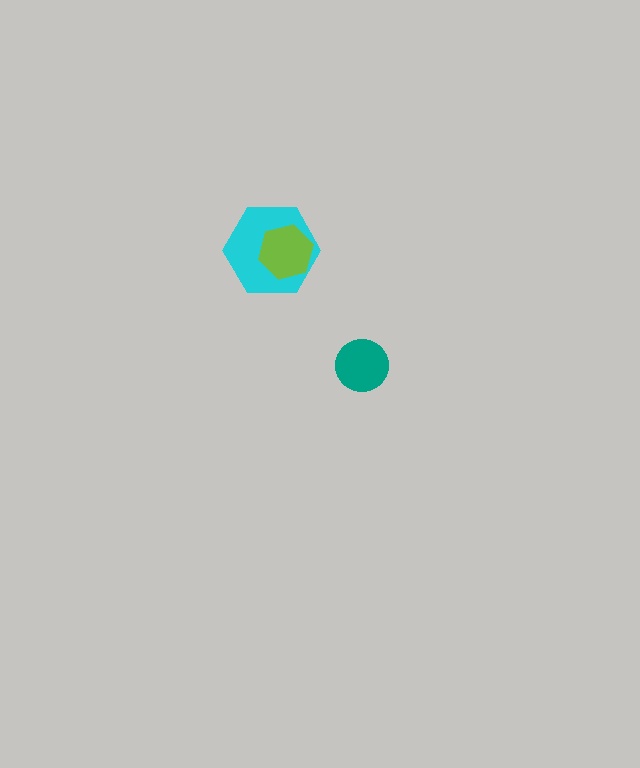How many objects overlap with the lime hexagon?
1 object overlaps with the lime hexagon.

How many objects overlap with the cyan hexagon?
1 object overlaps with the cyan hexagon.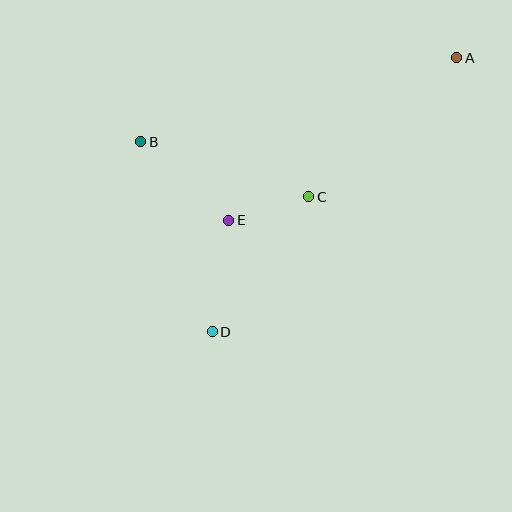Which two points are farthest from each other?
Points A and D are farthest from each other.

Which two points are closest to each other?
Points C and E are closest to each other.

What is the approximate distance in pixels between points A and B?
The distance between A and B is approximately 327 pixels.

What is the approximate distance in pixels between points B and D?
The distance between B and D is approximately 203 pixels.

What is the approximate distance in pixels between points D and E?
The distance between D and E is approximately 112 pixels.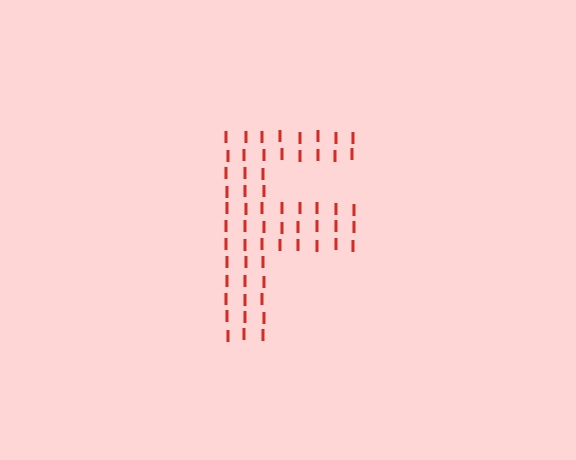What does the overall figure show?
The overall figure shows the letter F.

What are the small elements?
The small elements are letter I's.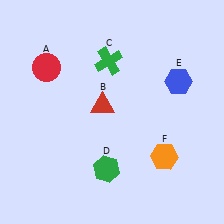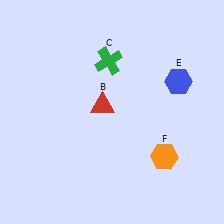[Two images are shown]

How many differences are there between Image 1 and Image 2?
There are 2 differences between the two images.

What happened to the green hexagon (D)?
The green hexagon (D) was removed in Image 2. It was in the bottom-left area of Image 1.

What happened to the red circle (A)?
The red circle (A) was removed in Image 2. It was in the top-left area of Image 1.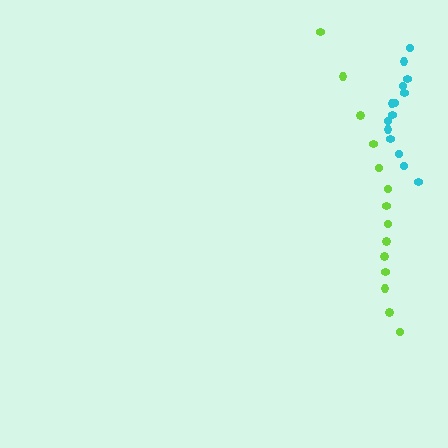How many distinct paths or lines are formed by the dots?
There are 2 distinct paths.